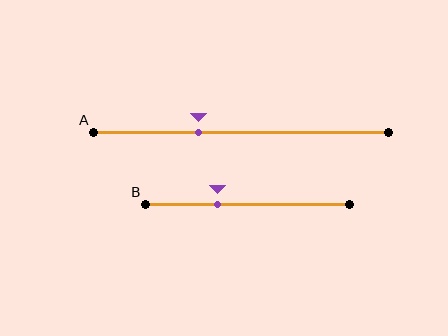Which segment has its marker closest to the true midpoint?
Segment A has its marker closest to the true midpoint.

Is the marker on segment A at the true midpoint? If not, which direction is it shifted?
No, the marker on segment A is shifted to the left by about 14% of the segment length.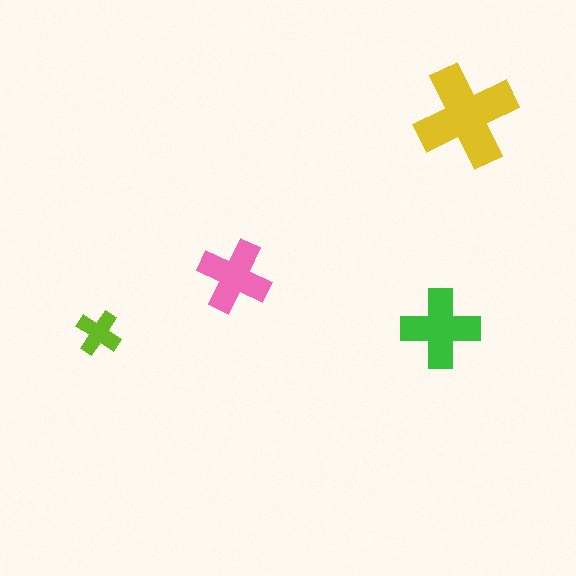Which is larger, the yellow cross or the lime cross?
The yellow one.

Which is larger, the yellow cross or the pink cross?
The yellow one.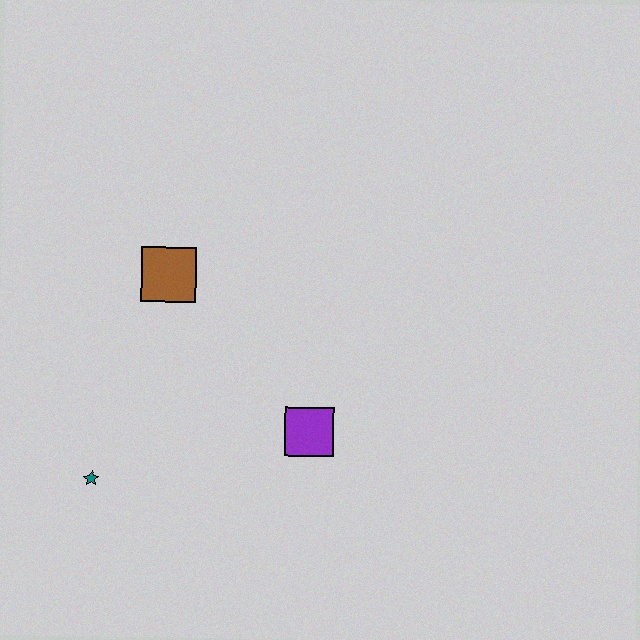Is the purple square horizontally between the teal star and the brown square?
No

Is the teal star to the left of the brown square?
Yes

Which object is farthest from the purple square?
The teal star is farthest from the purple square.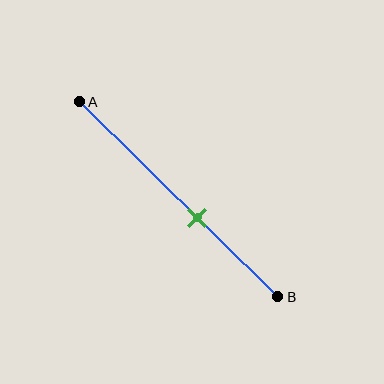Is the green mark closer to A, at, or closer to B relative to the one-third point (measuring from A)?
The green mark is closer to point B than the one-third point of segment AB.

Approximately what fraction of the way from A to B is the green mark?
The green mark is approximately 60% of the way from A to B.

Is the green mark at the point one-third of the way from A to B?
No, the mark is at about 60% from A, not at the 33% one-third point.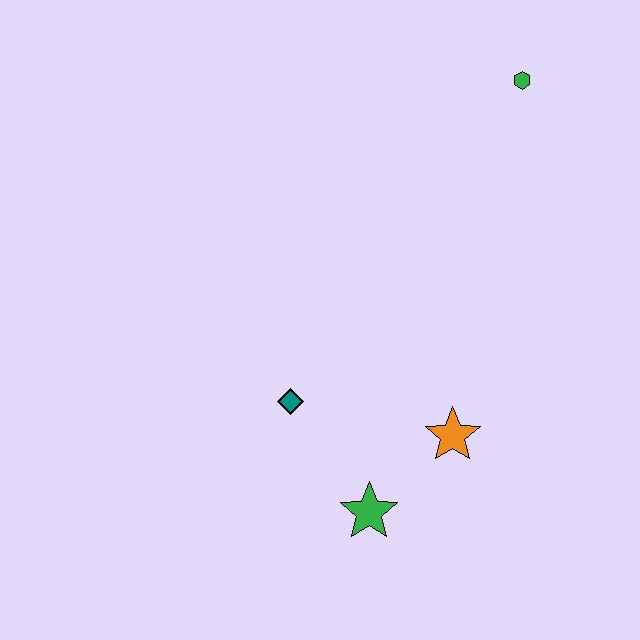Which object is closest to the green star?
The orange star is closest to the green star.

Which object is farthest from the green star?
The green hexagon is farthest from the green star.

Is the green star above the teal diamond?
No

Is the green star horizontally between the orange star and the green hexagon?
No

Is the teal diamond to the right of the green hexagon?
No